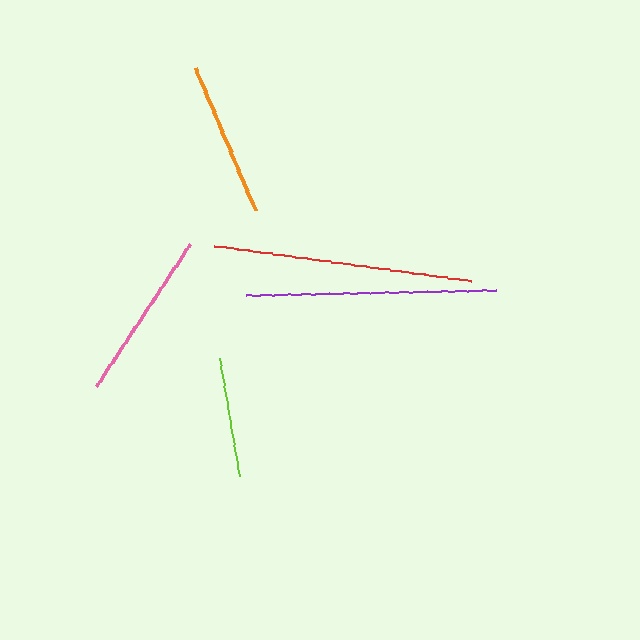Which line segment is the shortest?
The lime line is the shortest at approximately 120 pixels.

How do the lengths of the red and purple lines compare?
The red and purple lines are approximately the same length.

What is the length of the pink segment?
The pink segment is approximately 169 pixels long.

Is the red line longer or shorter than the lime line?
The red line is longer than the lime line.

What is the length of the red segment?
The red segment is approximately 260 pixels long.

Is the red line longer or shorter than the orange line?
The red line is longer than the orange line.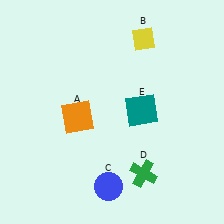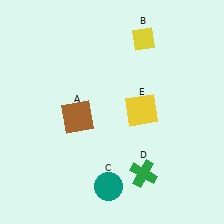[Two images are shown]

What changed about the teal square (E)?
In Image 1, E is teal. In Image 2, it changed to yellow.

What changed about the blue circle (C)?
In Image 1, C is blue. In Image 2, it changed to teal.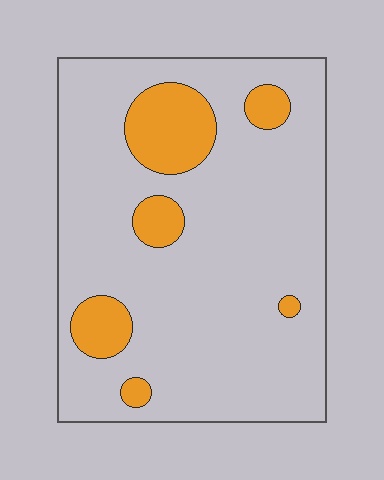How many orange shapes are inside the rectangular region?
6.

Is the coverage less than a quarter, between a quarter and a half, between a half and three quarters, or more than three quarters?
Less than a quarter.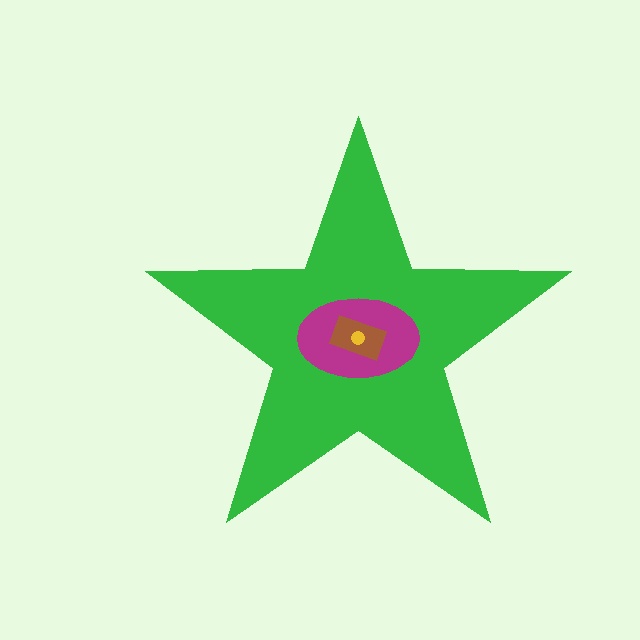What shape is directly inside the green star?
The magenta ellipse.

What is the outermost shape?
The green star.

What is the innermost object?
The yellow circle.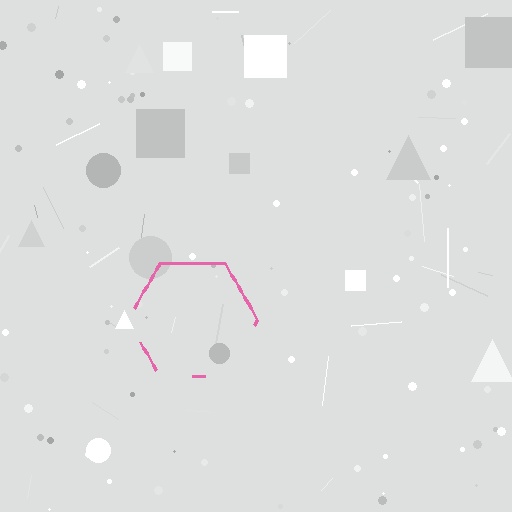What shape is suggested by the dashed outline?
The dashed outline suggests a hexagon.